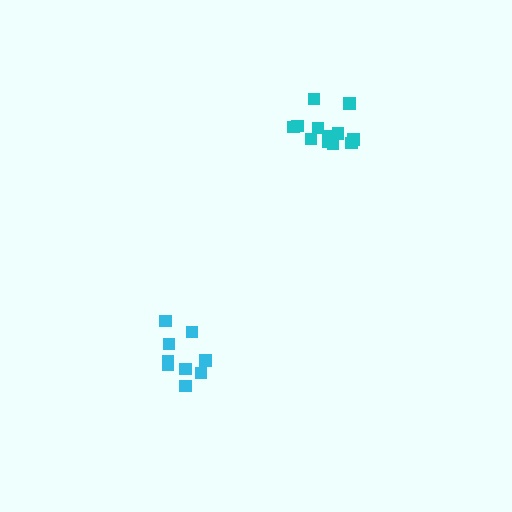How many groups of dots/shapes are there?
There are 2 groups.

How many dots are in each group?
Group 1: 9 dots, Group 2: 12 dots (21 total).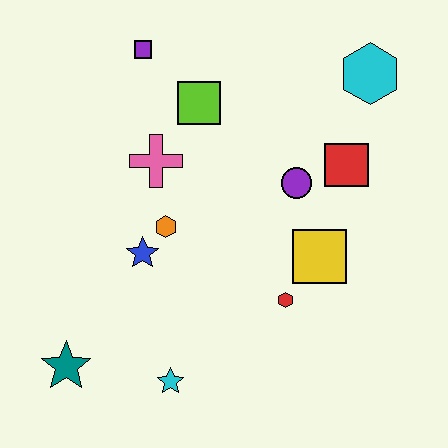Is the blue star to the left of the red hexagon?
Yes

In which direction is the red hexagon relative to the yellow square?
The red hexagon is below the yellow square.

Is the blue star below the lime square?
Yes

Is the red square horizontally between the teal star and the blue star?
No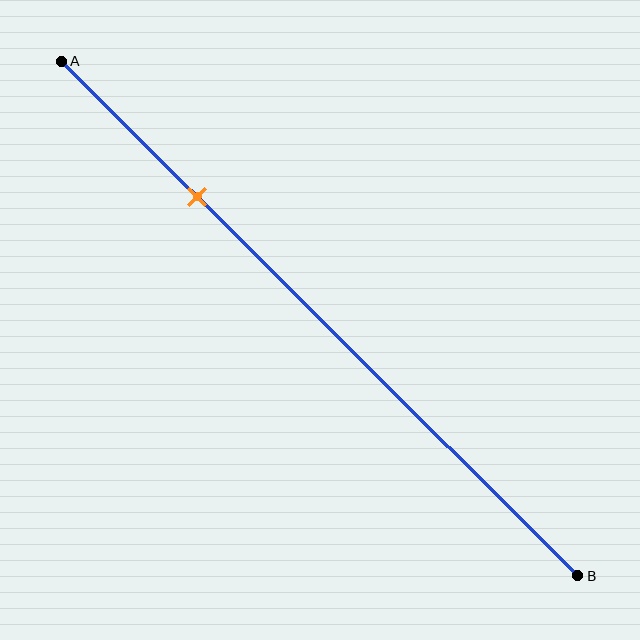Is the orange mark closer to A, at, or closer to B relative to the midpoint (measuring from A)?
The orange mark is closer to point A than the midpoint of segment AB.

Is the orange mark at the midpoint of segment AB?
No, the mark is at about 25% from A, not at the 50% midpoint.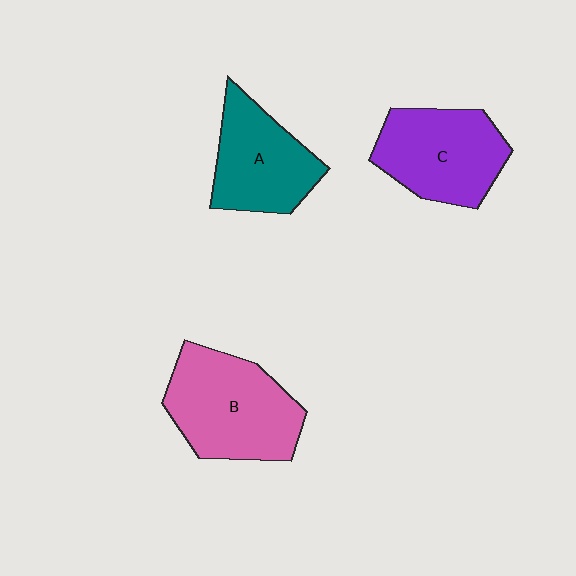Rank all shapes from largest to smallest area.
From largest to smallest: B (pink), C (purple), A (teal).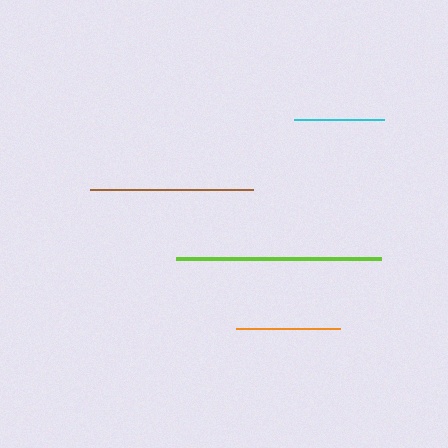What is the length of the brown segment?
The brown segment is approximately 162 pixels long.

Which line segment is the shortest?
The cyan line is the shortest at approximately 90 pixels.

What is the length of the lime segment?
The lime segment is approximately 205 pixels long.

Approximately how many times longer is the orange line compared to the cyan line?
The orange line is approximately 1.2 times the length of the cyan line.